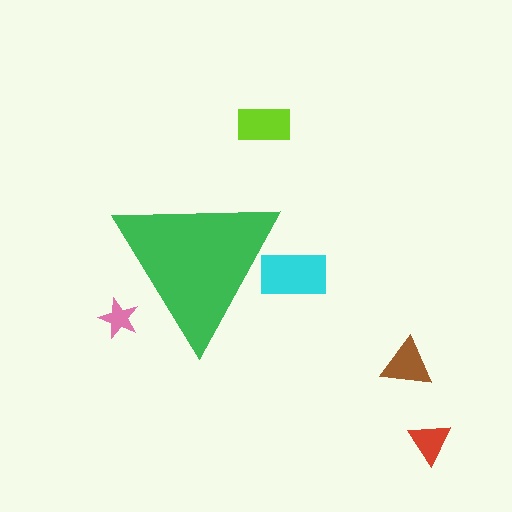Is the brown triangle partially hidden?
No, the brown triangle is fully visible.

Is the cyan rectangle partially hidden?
Yes, the cyan rectangle is partially hidden behind the green triangle.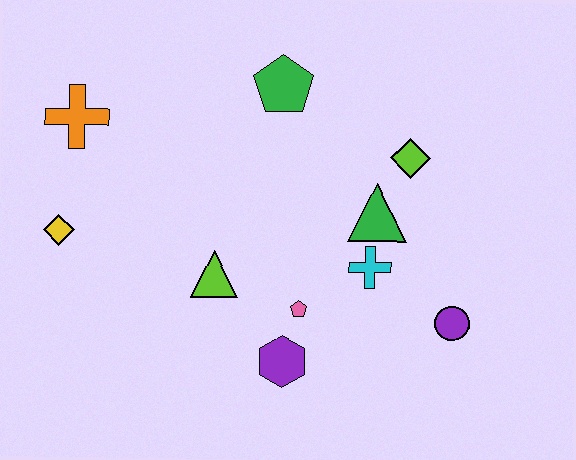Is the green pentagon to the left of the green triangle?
Yes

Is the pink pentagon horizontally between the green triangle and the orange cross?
Yes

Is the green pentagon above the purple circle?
Yes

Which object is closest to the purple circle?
The cyan cross is closest to the purple circle.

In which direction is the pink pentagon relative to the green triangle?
The pink pentagon is below the green triangle.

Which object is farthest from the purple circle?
The orange cross is farthest from the purple circle.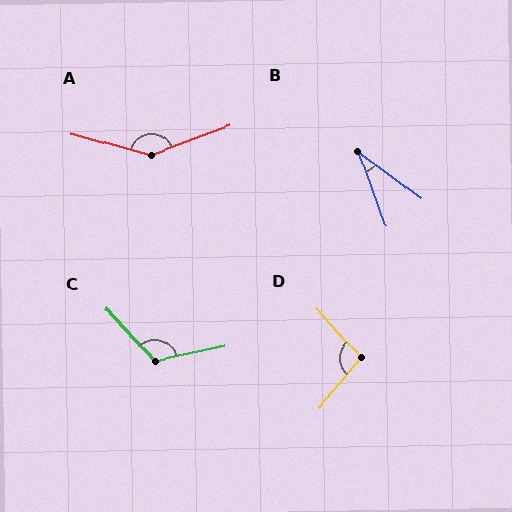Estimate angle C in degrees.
Approximately 120 degrees.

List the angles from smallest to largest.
B (34°), D (98°), C (120°), A (144°).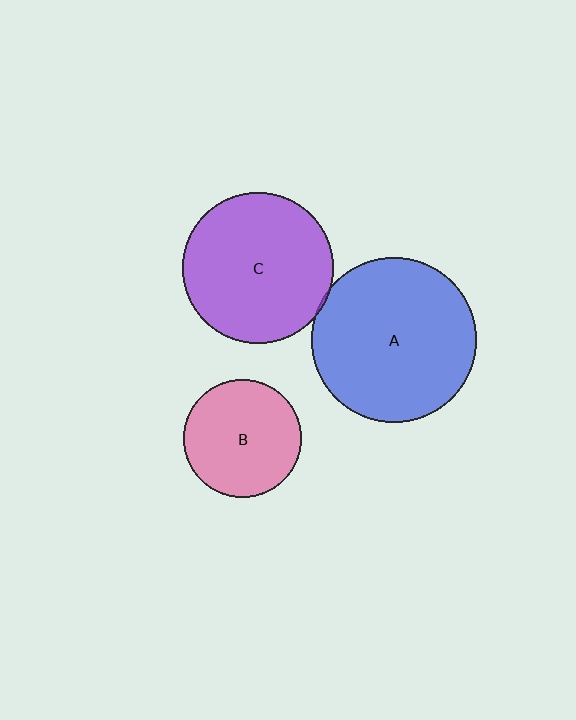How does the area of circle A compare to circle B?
Approximately 1.9 times.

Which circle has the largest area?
Circle A (blue).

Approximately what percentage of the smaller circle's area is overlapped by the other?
Approximately 5%.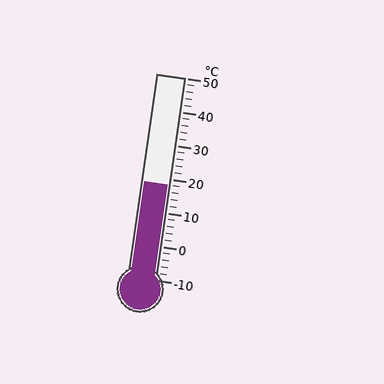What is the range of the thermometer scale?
The thermometer scale ranges from -10°C to 50°C.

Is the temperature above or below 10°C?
The temperature is above 10°C.